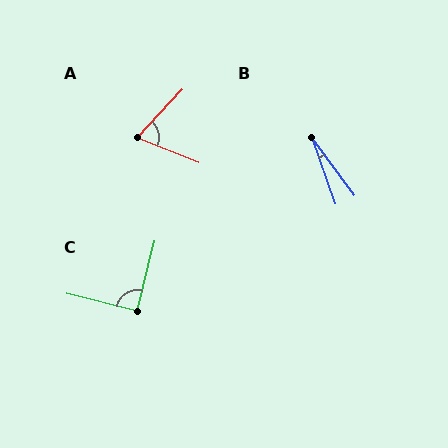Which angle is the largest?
C, at approximately 90 degrees.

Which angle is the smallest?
B, at approximately 17 degrees.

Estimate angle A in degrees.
Approximately 69 degrees.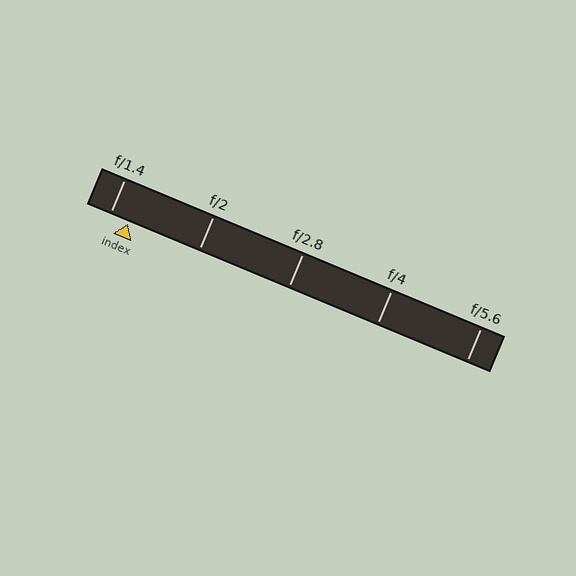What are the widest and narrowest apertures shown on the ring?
The widest aperture shown is f/1.4 and the narrowest is f/5.6.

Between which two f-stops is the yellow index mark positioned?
The index mark is between f/1.4 and f/2.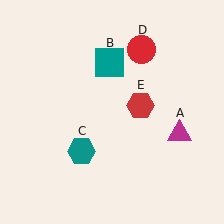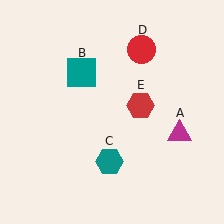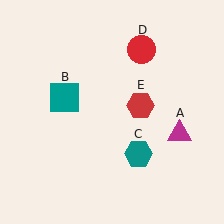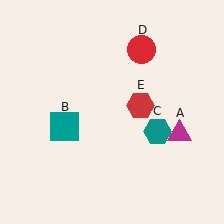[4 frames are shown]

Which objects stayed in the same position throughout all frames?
Magenta triangle (object A) and red circle (object D) and red hexagon (object E) remained stationary.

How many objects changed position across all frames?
2 objects changed position: teal square (object B), teal hexagon (object C).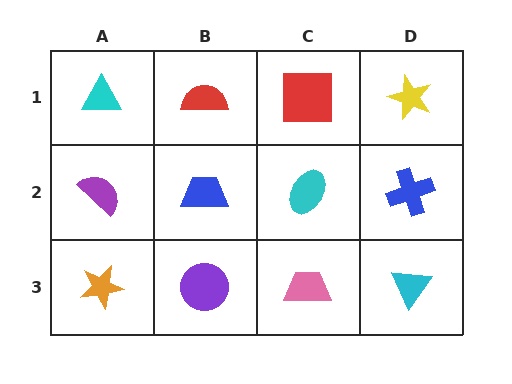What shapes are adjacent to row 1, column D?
A blue cross (row 2, column D), a red square (row 1, column C).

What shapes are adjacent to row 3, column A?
A purple semicircle (row 2, column A), a purple circle (row 3, column B).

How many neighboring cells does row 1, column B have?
3.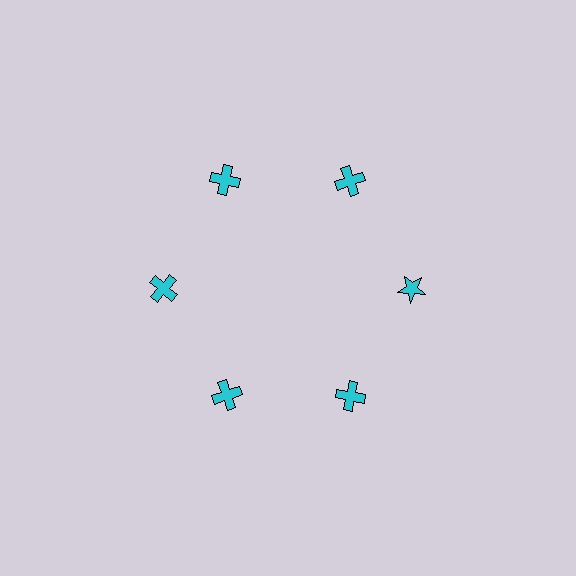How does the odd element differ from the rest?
It has a different shape: star instead of cross.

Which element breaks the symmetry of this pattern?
The cyan star at roughly the 3 o'clock position breaks the symmetry. All other shapes are cyan crosses.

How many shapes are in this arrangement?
There are 6 shapes arranged in a ring pattern.